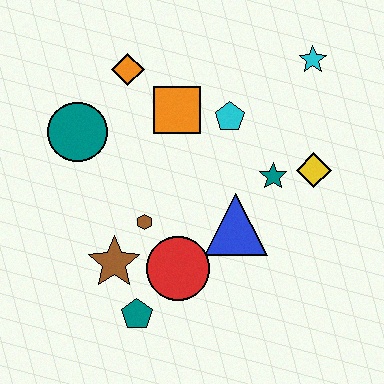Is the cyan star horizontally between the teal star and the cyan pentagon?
No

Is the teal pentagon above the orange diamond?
No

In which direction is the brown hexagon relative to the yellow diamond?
The brown hexagon is to the left of the yellow diamond.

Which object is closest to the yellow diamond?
The teal star is closest to the yellow diamond.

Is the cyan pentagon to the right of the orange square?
Yes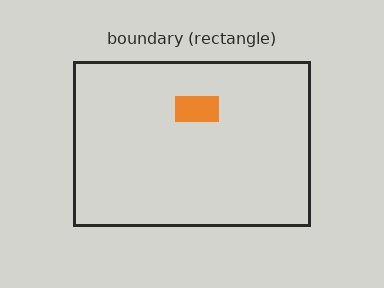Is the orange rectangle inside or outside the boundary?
Inside.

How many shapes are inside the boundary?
1 inside, 0 outside.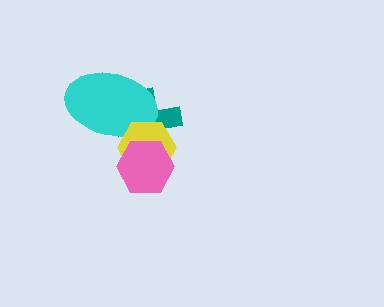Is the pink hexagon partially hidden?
No, no other shape covers it.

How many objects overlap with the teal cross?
3 objects overlap with the teal cross.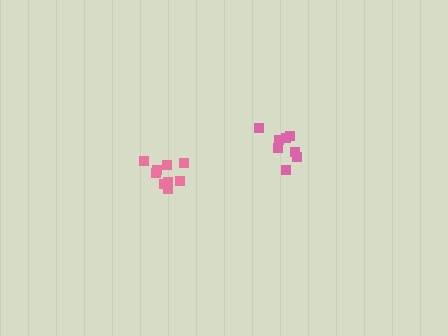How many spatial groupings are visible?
There are 2 spatial groupings.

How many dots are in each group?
Group 1: 9 dots, Group 2: 8 dots (17 total).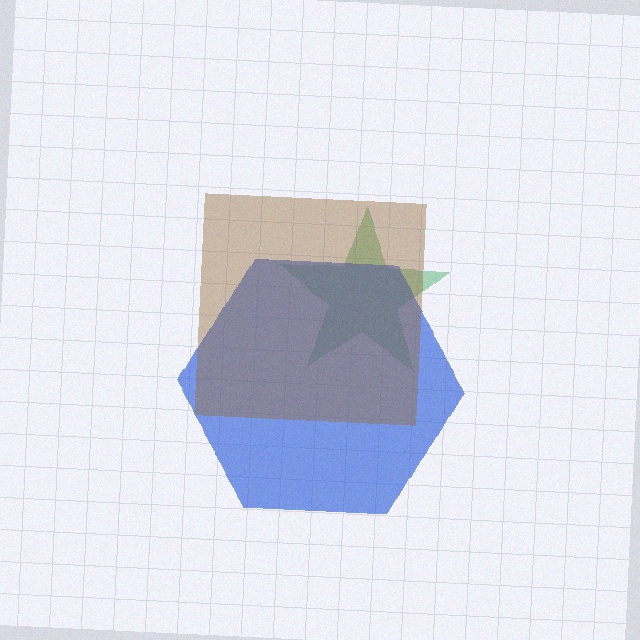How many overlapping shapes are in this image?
There are 3 overlapping shapes in the image.